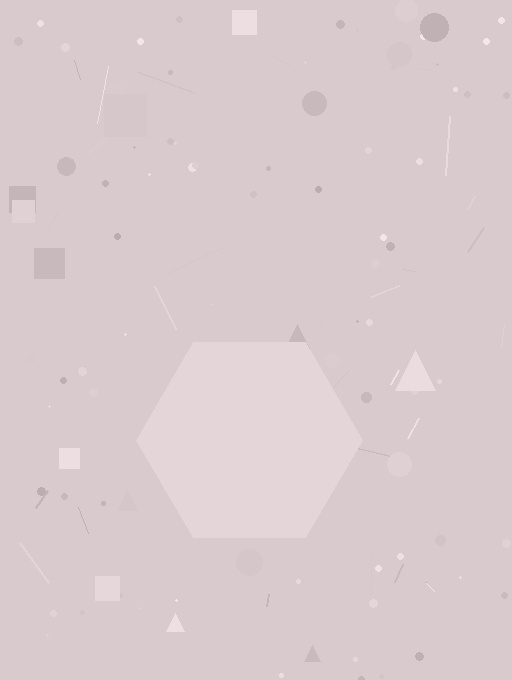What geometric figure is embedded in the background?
A hexagon is embedded in the background.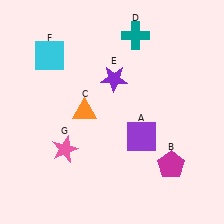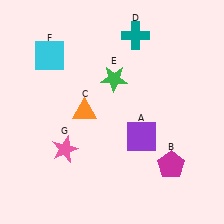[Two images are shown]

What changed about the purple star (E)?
In Image 1, E is purple. In Image 2, it changed to green.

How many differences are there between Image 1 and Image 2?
There is 1 difference between the two images.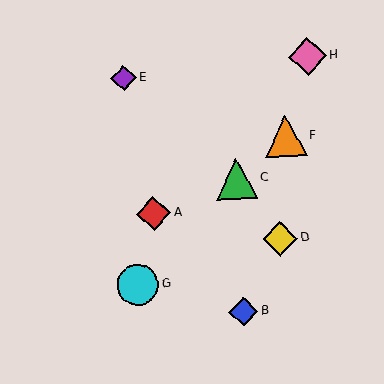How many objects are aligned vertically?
2 objects (B, C) are aligned vertically.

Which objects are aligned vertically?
Objects B, C are aligned vertically.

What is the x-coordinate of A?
Object A is at x≈154.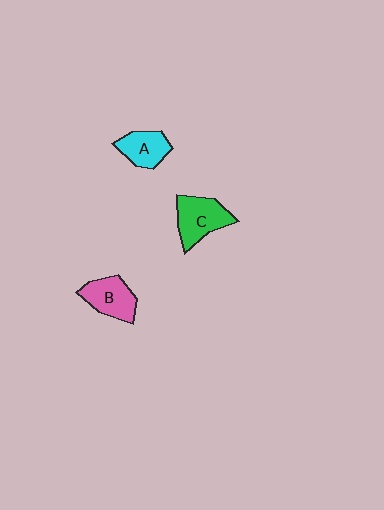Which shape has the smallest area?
Shape A (cyan).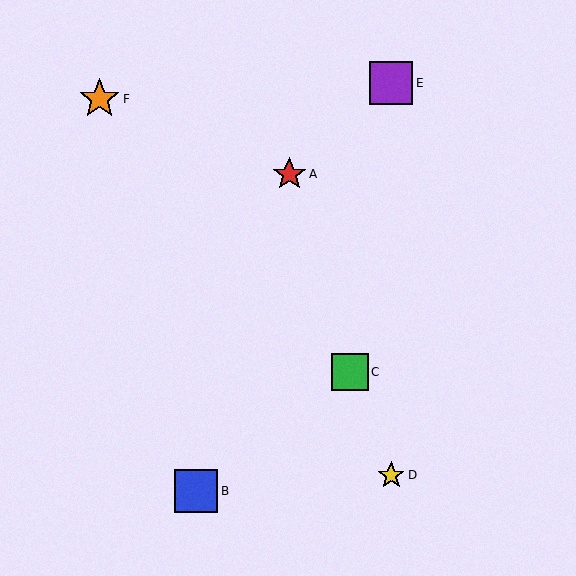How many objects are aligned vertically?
2 objects (D, E) are aligned vertically.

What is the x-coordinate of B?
Object B is at x≈196.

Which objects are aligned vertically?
Objects D, E are aligned vertically.